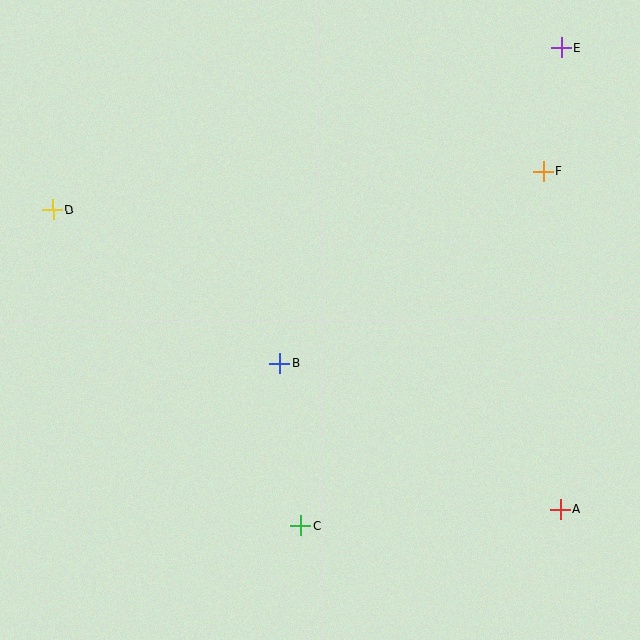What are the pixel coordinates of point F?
Point F is at (544, 171).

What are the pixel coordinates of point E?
Point E is at (561, 47).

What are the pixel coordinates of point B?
Point B is at (280, 364).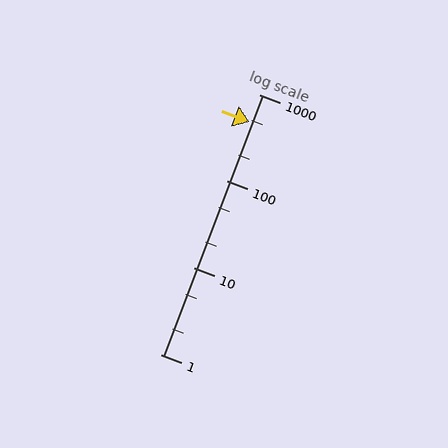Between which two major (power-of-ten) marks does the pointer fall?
The pointer is between 100 and 1000.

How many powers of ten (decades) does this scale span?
The scale spans 3 decades, from 1 to 1000.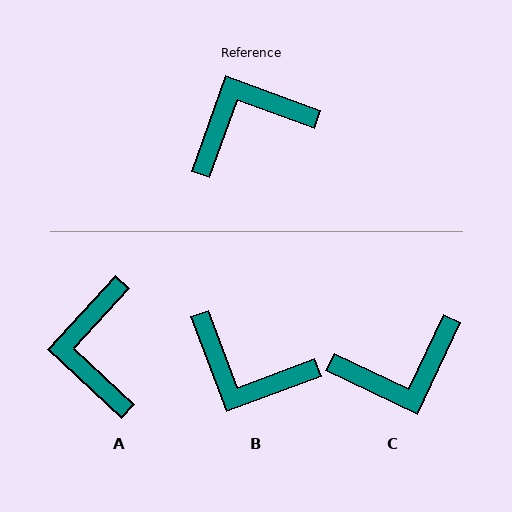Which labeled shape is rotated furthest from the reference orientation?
C, about 174 degrees away.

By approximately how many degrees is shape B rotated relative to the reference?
Approximately 130 degrees counter-clockwise.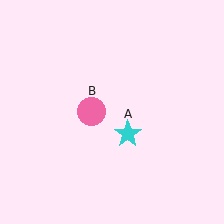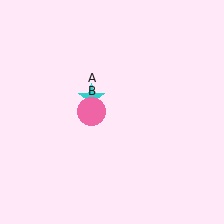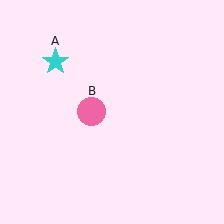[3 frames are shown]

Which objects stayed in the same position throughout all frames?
Pink circle (object B) remained stationary.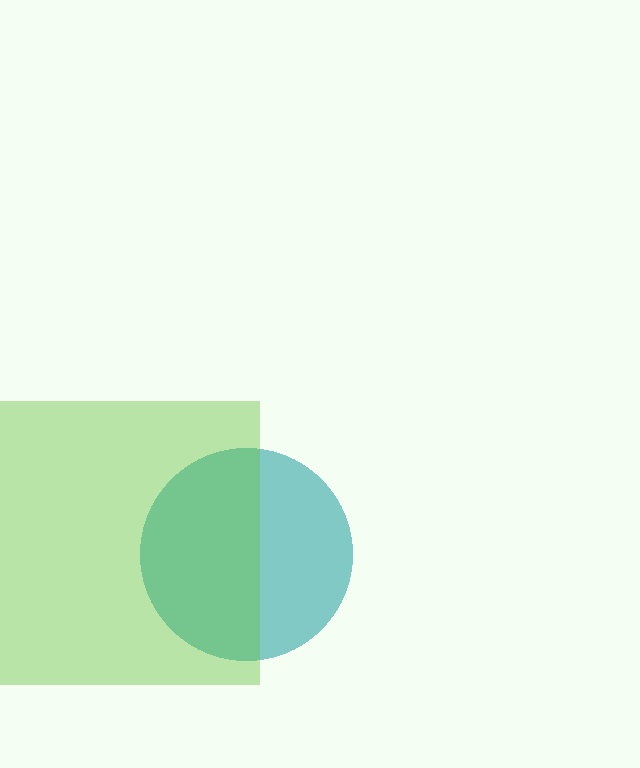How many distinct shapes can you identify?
There are 2 distinct shapes: a teal circle, a lime square.